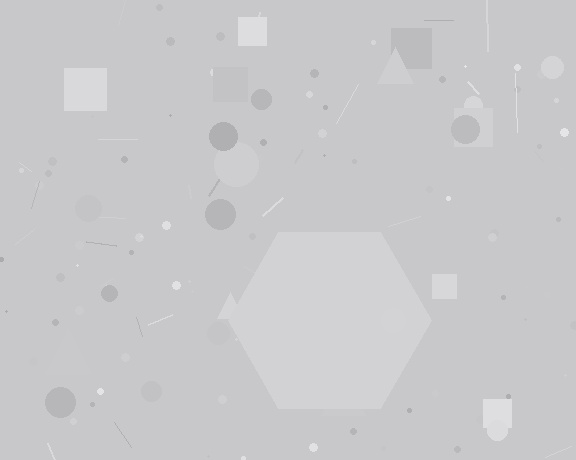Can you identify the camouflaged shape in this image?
The camouflaged shape is a hexagon.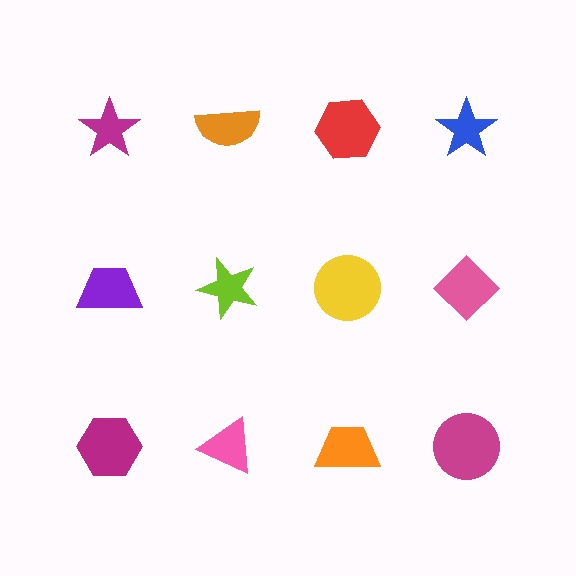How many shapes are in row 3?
4 shapes.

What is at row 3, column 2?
A pink triangle.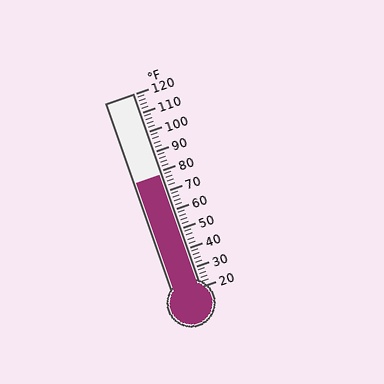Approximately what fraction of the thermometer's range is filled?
The thermometer is filled to approximately 60% of its range.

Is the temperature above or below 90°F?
The temperature is below 90°F.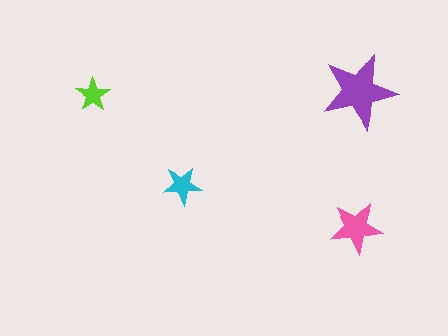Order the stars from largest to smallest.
the purple one, the pink one, the cyan one, the lime one.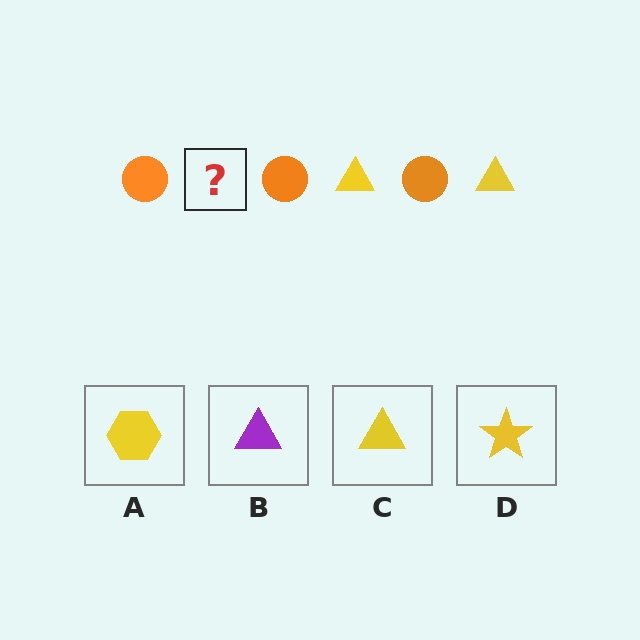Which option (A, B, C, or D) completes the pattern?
C.